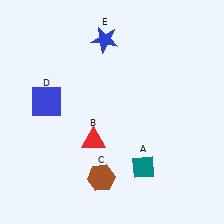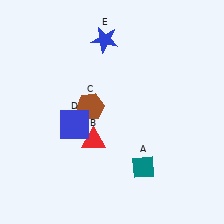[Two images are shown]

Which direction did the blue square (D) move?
The blue square (D) moved right.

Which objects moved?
The objects that moved are: the brown hexagon (C), the blue square (D).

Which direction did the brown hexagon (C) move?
The brown hexagon (C) moved up.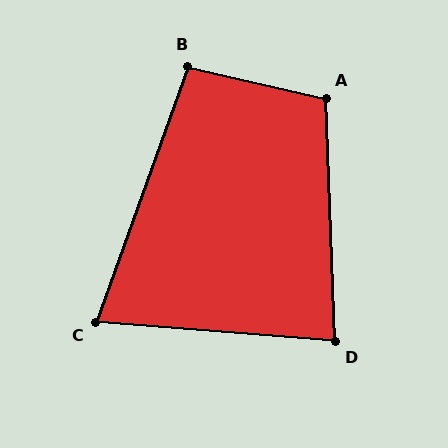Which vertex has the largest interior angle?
A, at approximately 105 degrees.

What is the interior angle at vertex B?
Approximately 97 degrees (obtuse).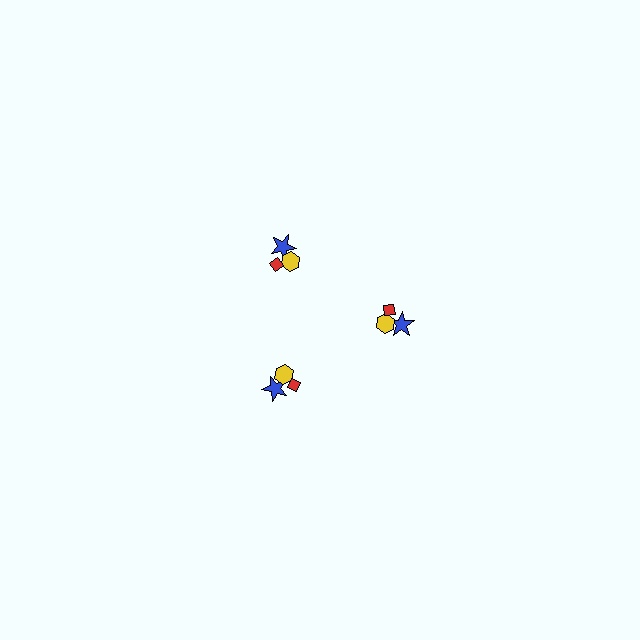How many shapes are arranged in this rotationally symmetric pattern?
There are 9 shapes, arranged in 3 groups of 3.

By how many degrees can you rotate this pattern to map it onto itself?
The pattern maps onto itself every 120 degrees of rotation.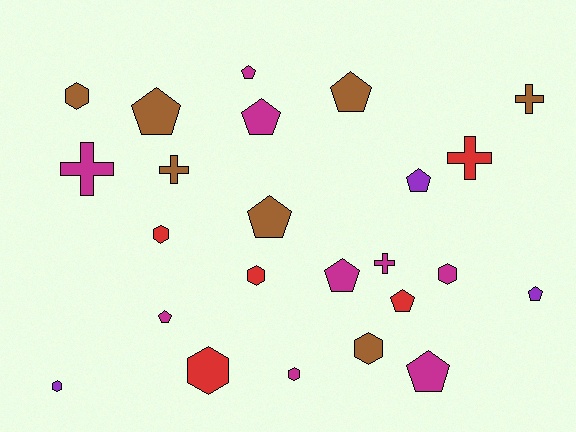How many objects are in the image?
There are 24 objects.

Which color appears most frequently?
Magenta, with 9 objects.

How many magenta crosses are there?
There are 2 magenta crosses.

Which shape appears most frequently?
Pentagon, with 11 objects.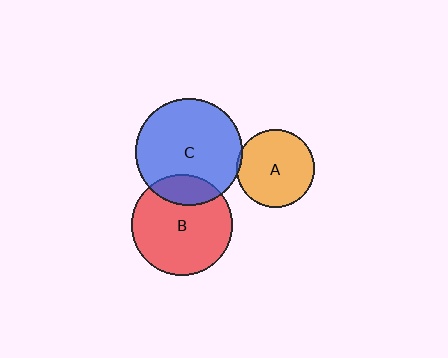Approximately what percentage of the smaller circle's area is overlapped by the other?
Approximately 20%.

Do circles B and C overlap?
Yes.